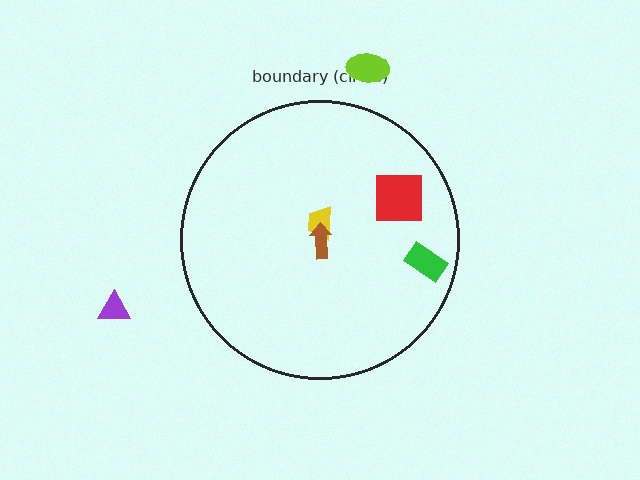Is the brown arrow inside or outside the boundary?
Inside.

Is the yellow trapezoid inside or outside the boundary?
Inside.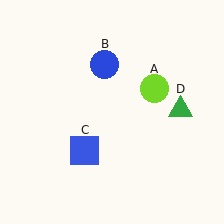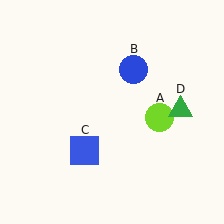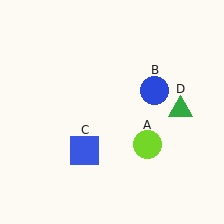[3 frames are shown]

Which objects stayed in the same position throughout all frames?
Blue square (object C) and green triangle (object D) remained stationary.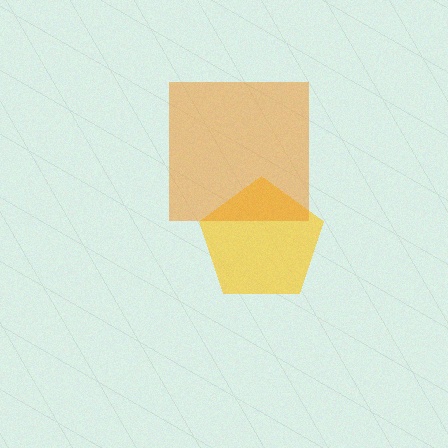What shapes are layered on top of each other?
The layered shapes are: a yellow pentagon, an orange square.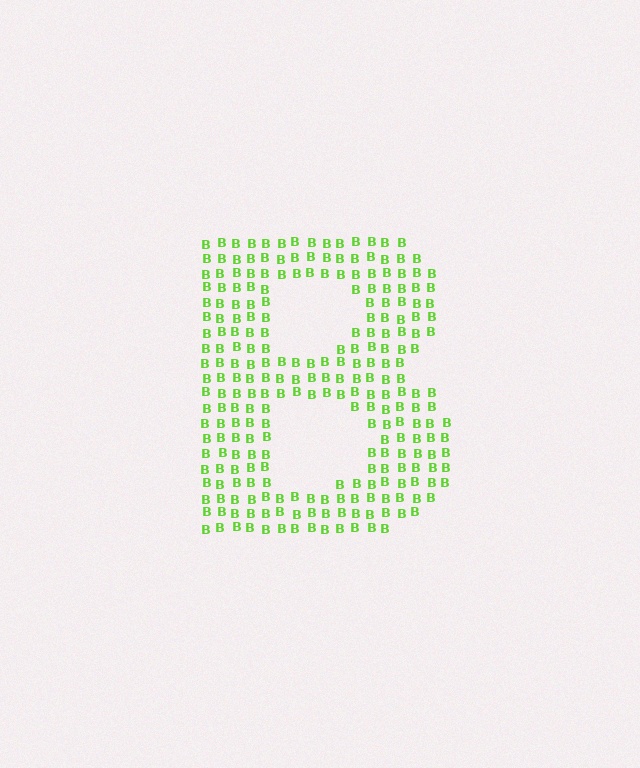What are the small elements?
The small elements are letter B's.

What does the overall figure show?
The overall figure shows the letter B.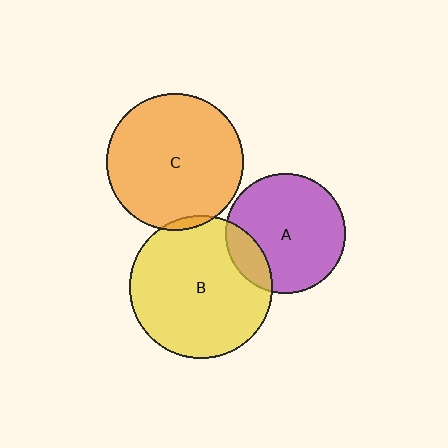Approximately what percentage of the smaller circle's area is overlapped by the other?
Approximately 5%.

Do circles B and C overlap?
Yes.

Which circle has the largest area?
Circle B (yellow).